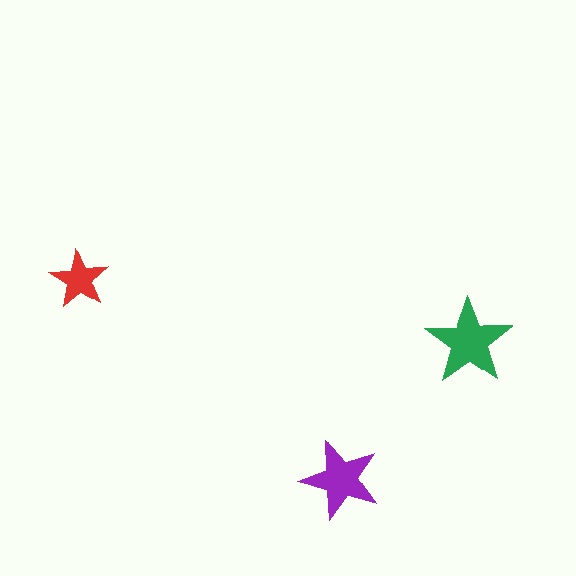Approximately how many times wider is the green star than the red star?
About 1.5 times wider.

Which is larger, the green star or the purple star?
The green one.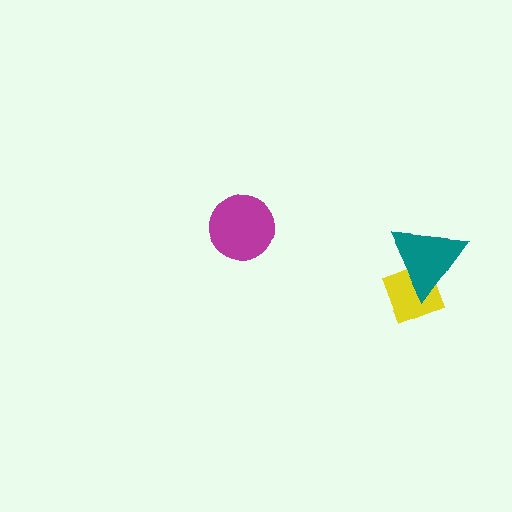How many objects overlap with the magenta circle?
0 objects overlap with the magenta circle.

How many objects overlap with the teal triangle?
1 object overlaps with the teal triangle.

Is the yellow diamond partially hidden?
Yes, it is partially covered by another shape.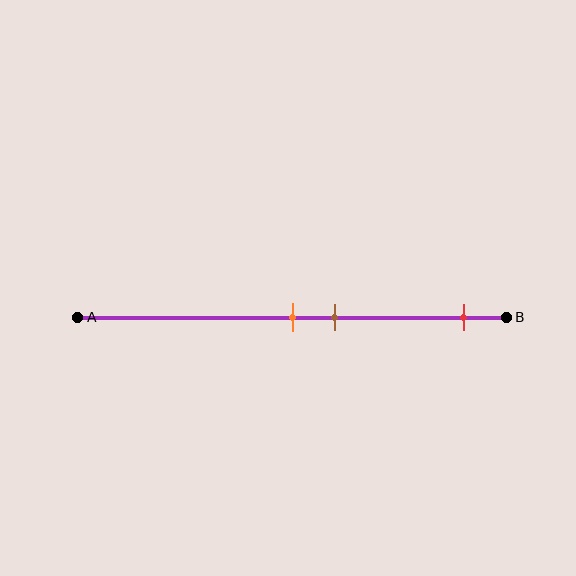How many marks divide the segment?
There are 3 marks dividing the segment.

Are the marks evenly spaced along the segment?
No, the marks are not evenly spaced.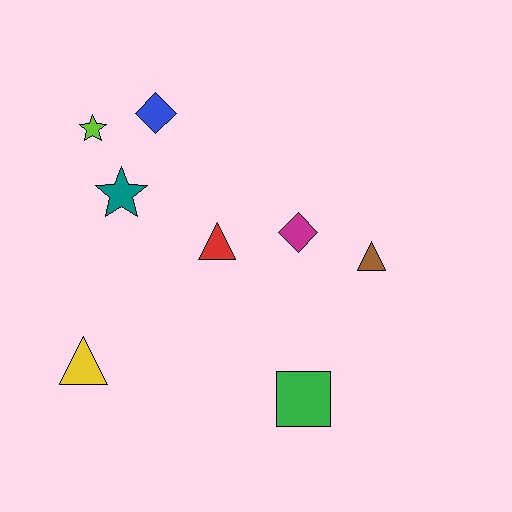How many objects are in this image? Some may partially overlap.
There are 8 objects.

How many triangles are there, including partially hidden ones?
There are 3 triangles.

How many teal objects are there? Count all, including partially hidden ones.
There is 1 teal object.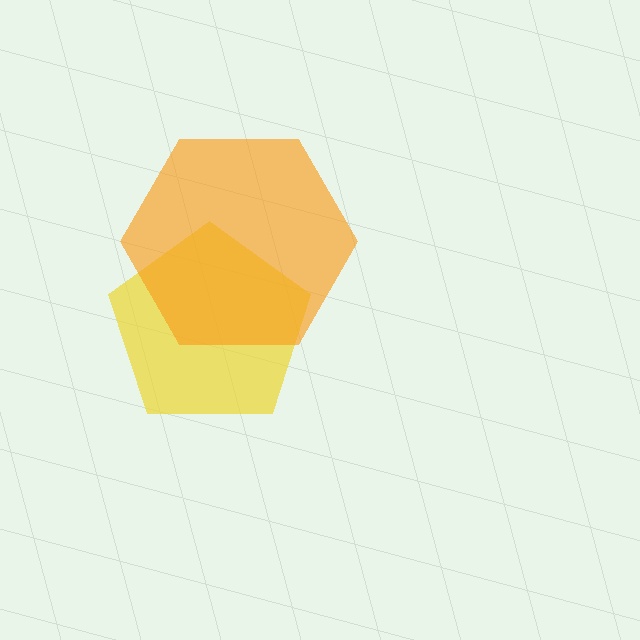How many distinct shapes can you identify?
There are 2 distinct shapes: a yellow pentagon, an orange hexagon.